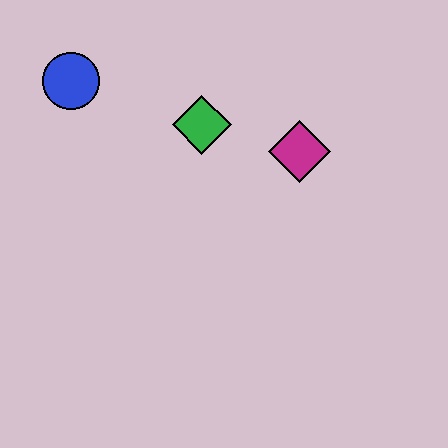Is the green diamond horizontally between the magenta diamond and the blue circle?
Yes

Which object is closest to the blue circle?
The green diamond is closest to the blue circle.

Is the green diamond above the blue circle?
No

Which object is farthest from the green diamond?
The blue circle is farthest from the green diamond.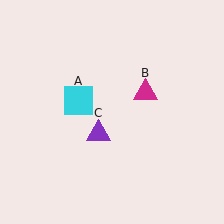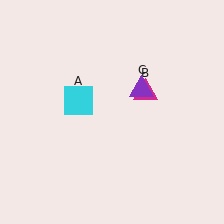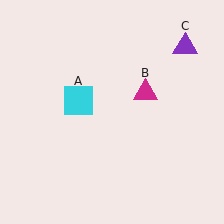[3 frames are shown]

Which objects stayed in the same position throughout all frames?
Cyan square (object A) and magenta triangle (object B) remained stationary.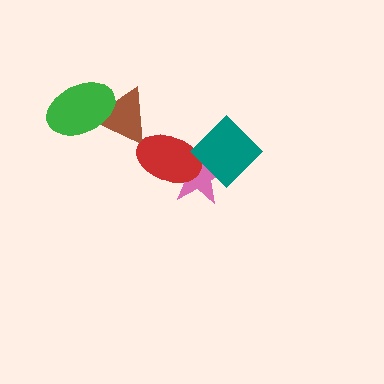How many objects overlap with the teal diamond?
2 objects overlap with the teal diamond.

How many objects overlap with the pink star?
2 objects overlap with the pink star.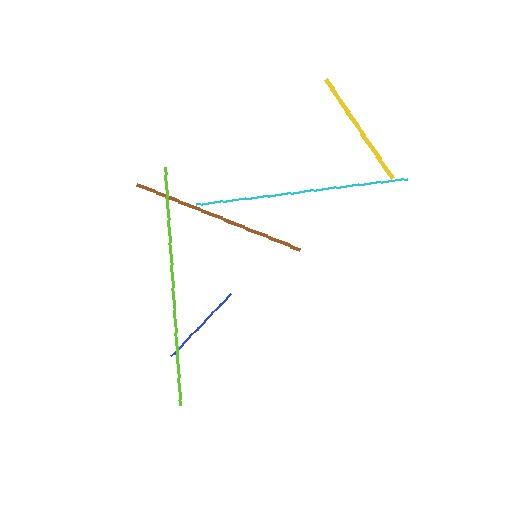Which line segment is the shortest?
The blue line is the shortest at approximately 86 pixels.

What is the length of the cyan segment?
The cyan segment is approximately 212 pixels long.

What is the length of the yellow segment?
The yellow segment is approximately 120 pixels long.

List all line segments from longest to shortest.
From longest to shortest: lime, cyan, brown, yellow, blue.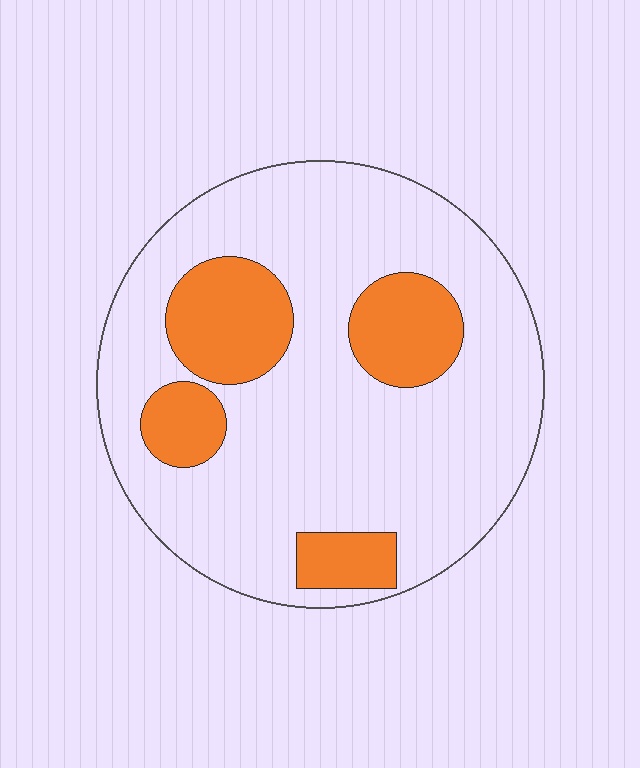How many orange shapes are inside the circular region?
4.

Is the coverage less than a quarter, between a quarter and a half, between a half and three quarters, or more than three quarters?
Less than a quarter.